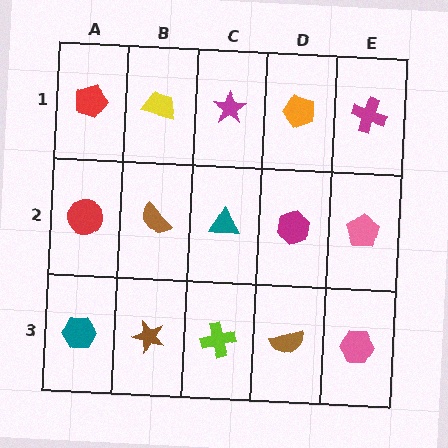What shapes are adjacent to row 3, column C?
A teal triangle (row 2, column C), a brown star (row 3, column B), a brown semicircle (row 3, column D).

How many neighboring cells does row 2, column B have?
4.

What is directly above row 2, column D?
An orange pentagon.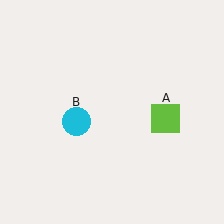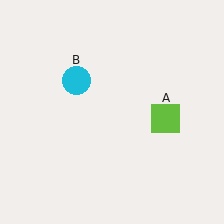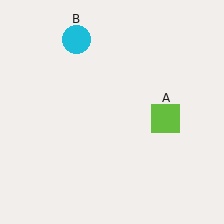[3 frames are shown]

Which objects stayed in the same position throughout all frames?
Lime square (object A) remained stationary.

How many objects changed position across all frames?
1 object changed position: cyan circle (object B).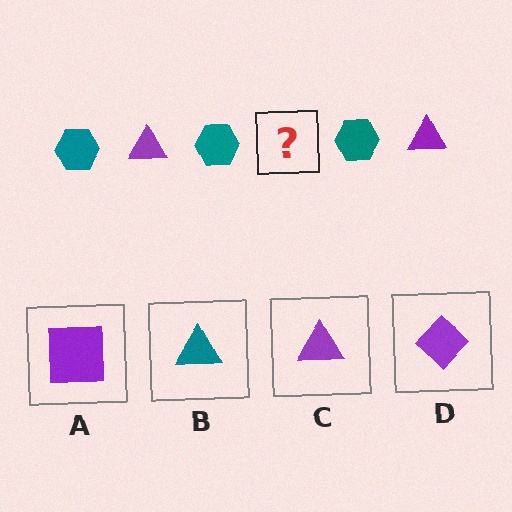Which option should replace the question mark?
Option C.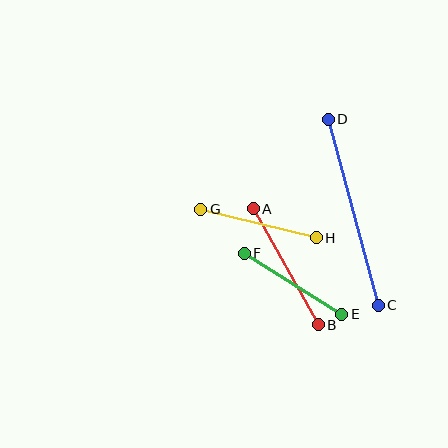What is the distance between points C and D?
The distance is approximately 192 pixels.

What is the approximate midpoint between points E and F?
The midpoint is at approximately (293, 284) pixels.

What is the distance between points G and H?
The distance is approximately 119 pixels.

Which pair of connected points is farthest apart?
Points C and D are farthest apart.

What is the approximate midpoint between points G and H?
The midpoint is at approximately (259, 224) pixels.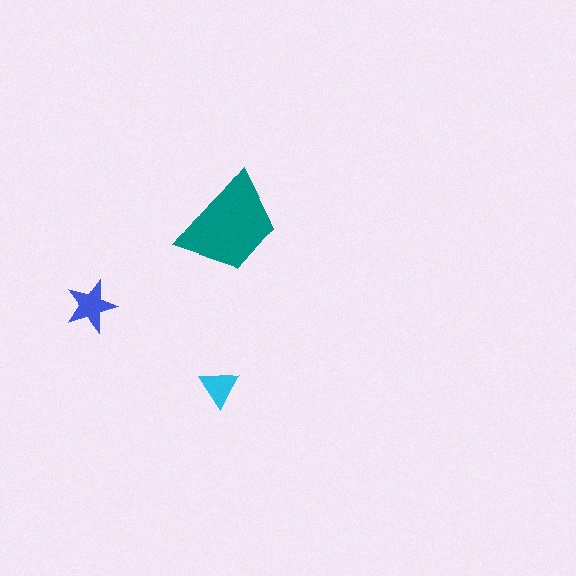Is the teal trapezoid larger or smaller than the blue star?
Larger.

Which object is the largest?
The teal trapezoid.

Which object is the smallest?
The cyan triangle.